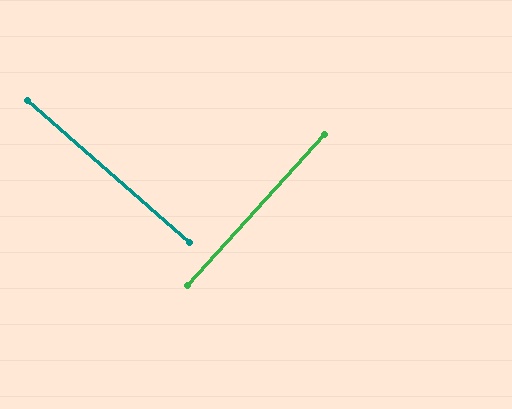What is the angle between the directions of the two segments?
Approximately 89 degrees.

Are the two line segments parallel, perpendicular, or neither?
Perpendicular — they meet at approximately 89°.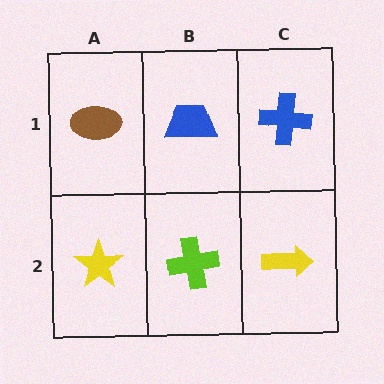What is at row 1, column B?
A blue trapezoid.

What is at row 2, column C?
A yellow arrow.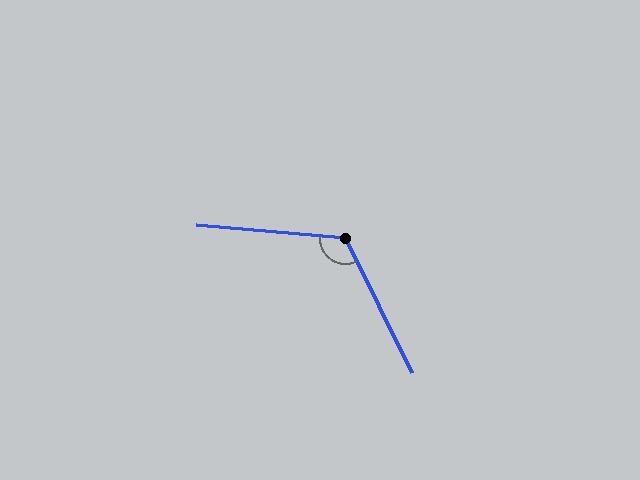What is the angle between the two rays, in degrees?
Approximately 121 degrees.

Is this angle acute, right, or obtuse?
It is obtuse.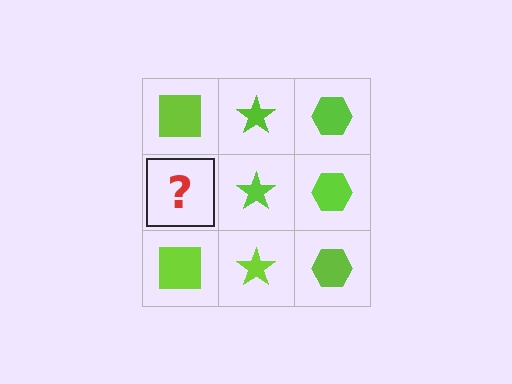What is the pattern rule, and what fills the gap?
The rule is that each column has a consistent shape. The gap should be filled with a lime square.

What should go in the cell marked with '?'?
The missing cell should contain a lime square.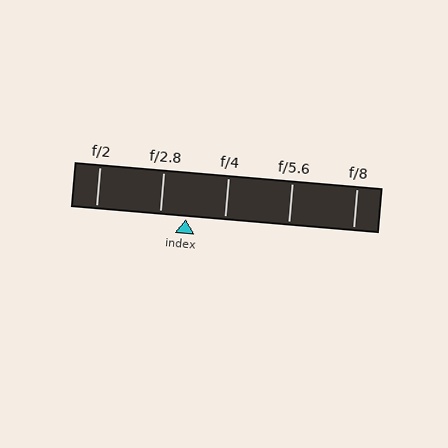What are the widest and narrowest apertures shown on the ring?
The widest aperture shown is f/2 and the narrowest is f/8.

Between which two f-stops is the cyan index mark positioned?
The index mark is between f/2.8 and f/4.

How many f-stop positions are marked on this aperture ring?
There are 5 f-stop positions marked.